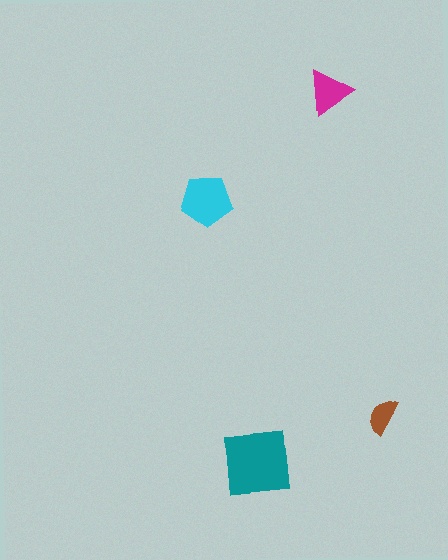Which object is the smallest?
The brown semicircle.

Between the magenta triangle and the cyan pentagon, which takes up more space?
The cyan pentagon.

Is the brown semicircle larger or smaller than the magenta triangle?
Smaller.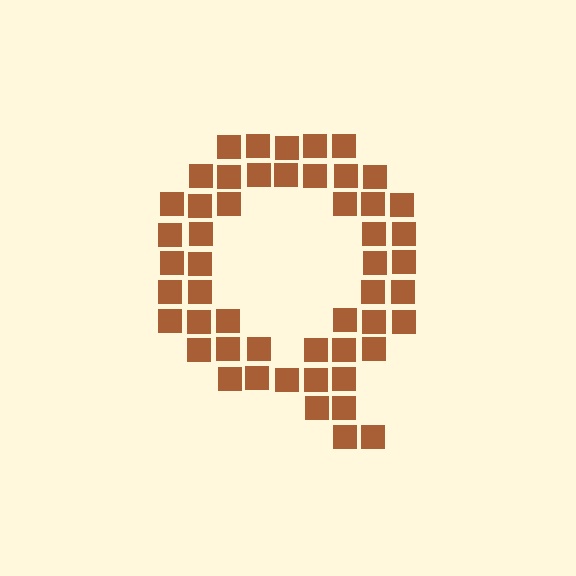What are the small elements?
The small elements are squares.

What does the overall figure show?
The overall figure shows the letter Q.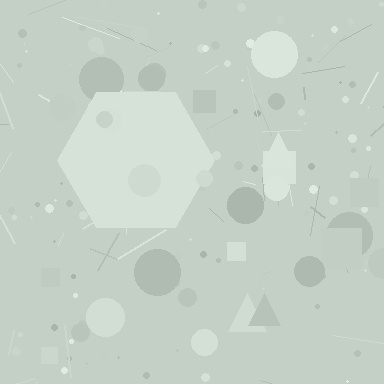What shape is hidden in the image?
A hexagon is hidden in the image.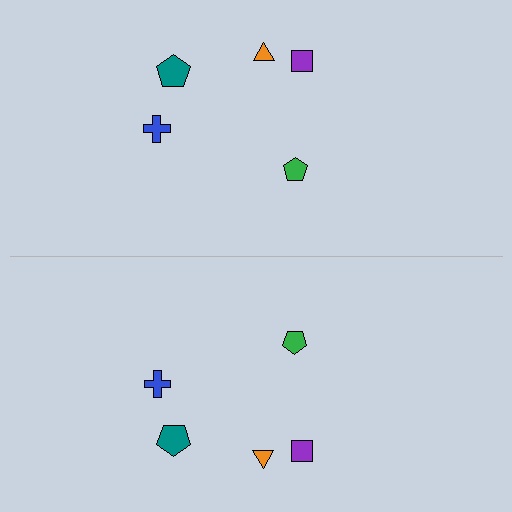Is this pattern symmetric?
Yes, this pattern has bilateral (reflection) symmetry.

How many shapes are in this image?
There are 10 shapes in this image.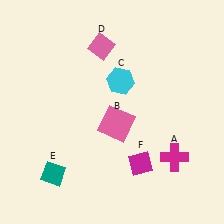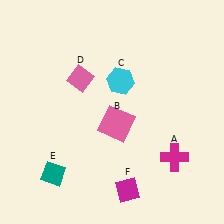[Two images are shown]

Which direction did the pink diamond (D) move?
The pink diamond (D) moved down.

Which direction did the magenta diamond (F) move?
The magenta diamond (F) moved down.